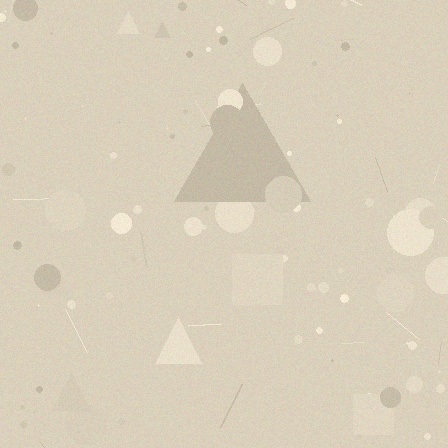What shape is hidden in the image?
A triangle is hidden in the image.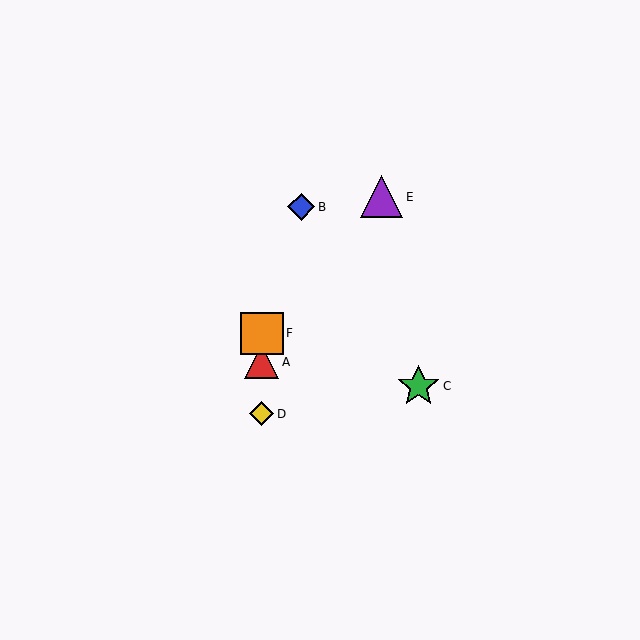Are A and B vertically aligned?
No, A is at x≈262 and B is at x≈301.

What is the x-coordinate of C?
Object C is at x≈419.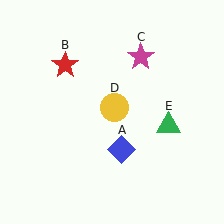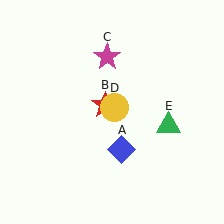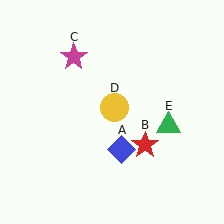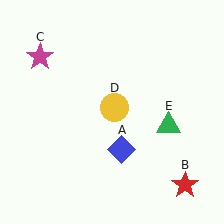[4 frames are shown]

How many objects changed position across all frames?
2 objects changed position: red star (object B), magenta star (object C).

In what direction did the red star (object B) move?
The red star (object B) moved down and to the right.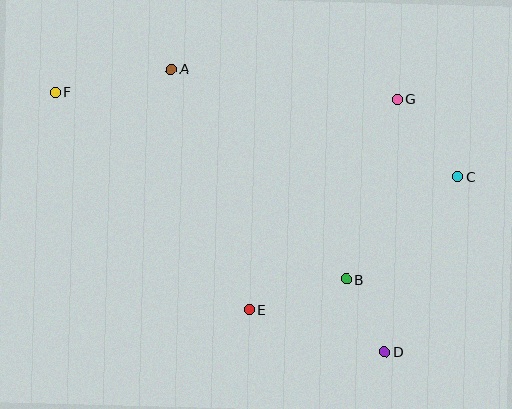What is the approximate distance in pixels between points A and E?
The distance between A and E is approximately 253 pixels.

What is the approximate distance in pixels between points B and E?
The distance between B and E is approximately 101 pixels.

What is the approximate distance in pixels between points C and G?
The distance between C and G is approximately 98 pixels.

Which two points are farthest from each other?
Points D and F are farthest from each other.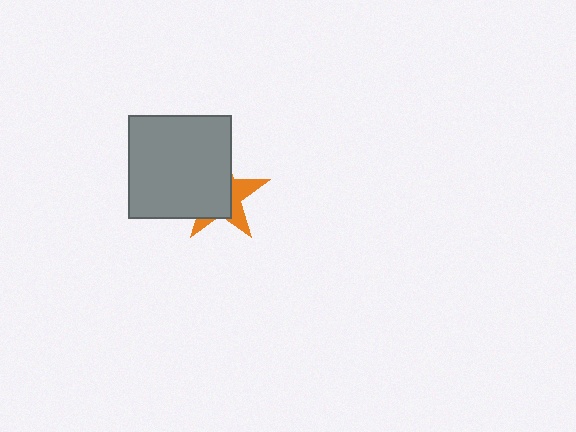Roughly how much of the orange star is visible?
A small part of it is visible (roughly 36%).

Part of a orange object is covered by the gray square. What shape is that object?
It is a star.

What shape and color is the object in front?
The object in front is a gray square.